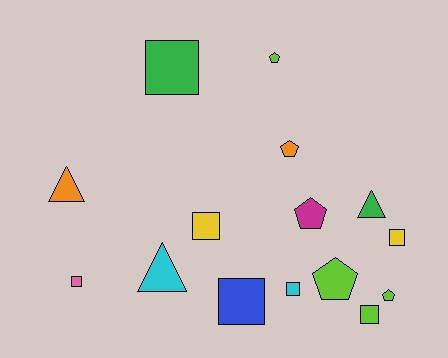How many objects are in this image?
There are 15 objects.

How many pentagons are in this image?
There are 5 pentagons.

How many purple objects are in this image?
There are no purple objects.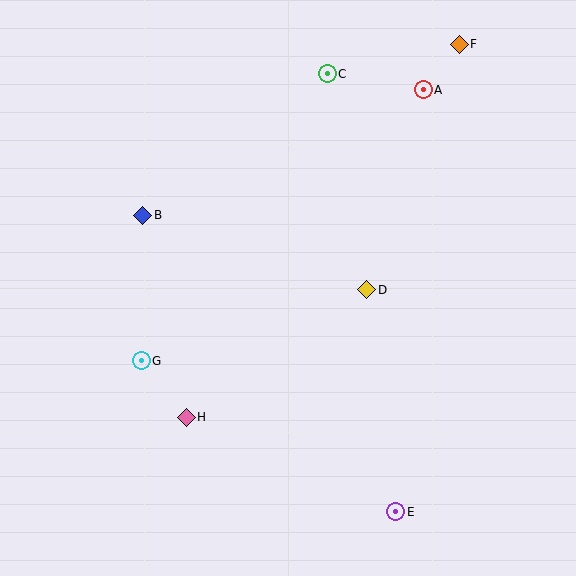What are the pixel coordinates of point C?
Point C is at (327, 74).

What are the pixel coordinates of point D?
Point D is at (367, 290).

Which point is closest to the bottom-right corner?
Point E is closest to the bottom-right corner.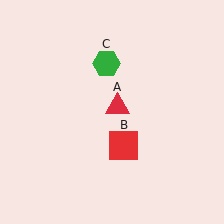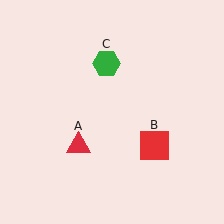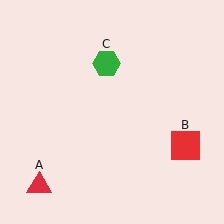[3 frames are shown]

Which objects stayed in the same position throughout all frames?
Green hexagon (object C) remained stationary.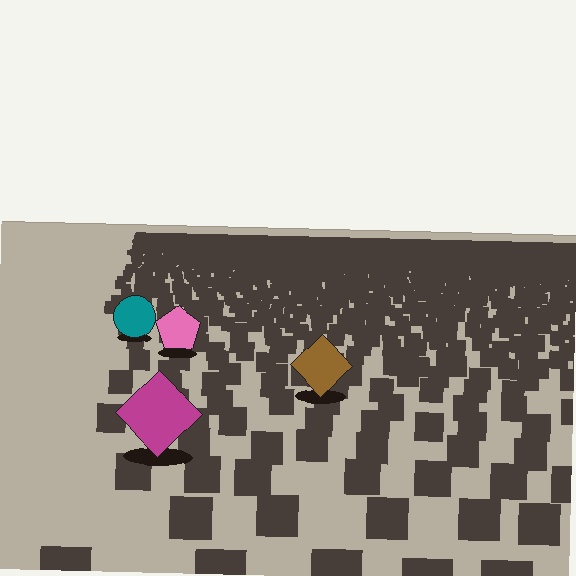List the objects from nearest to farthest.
From nearest to farthest: the magenta diamond, the brown diamond, the pink pentagon, the teal circle.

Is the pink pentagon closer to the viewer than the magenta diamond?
No. The magenta diamond is closer — you can tell from the texture gradient: the ground texture is coarser near it.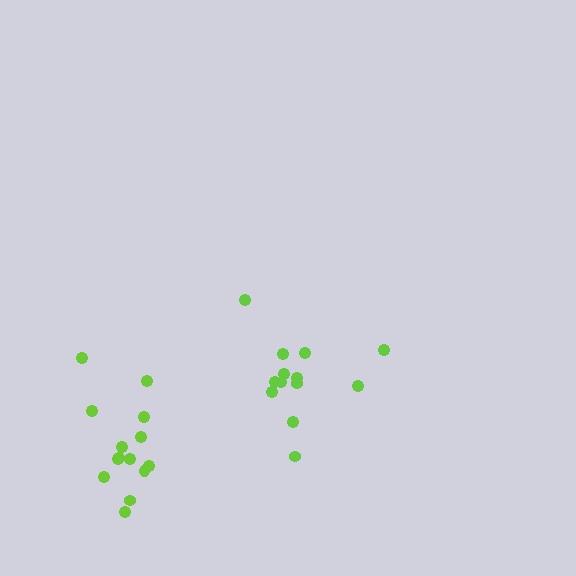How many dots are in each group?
Group 1: 13 dots, Group 2: 14 dots (27 total).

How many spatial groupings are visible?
There are 2 spatial groupings.